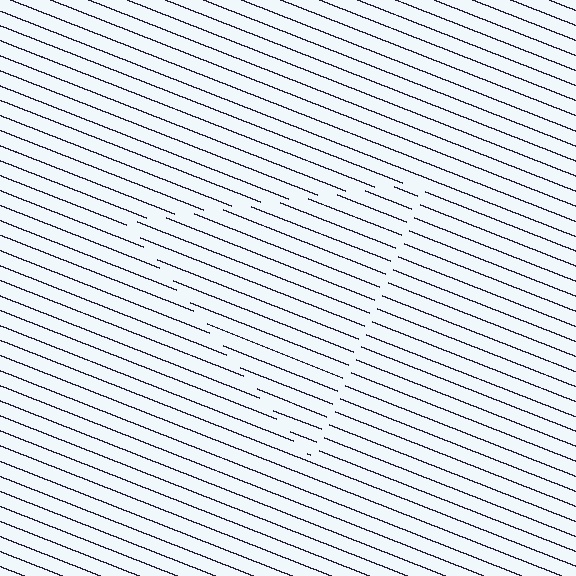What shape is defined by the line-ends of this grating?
An illusory triangle. The interior of the shape contains the same grating, shifted by half a period — the contour is defined by the phase discontinuity where line-ends from the inner and outer gratings abut.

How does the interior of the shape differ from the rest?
The interior of the shape contains the same grating, shifted by half a period — the contour is defined by the phase discontinuity where line-ends from the inner and outer gratings abut.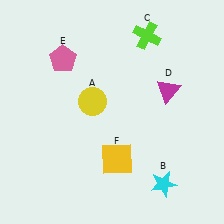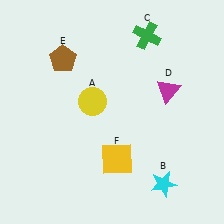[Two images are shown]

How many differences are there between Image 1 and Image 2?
There are 2 differences between the two images.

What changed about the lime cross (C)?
In Image 1, C is lime. In Image 2, it changed to green.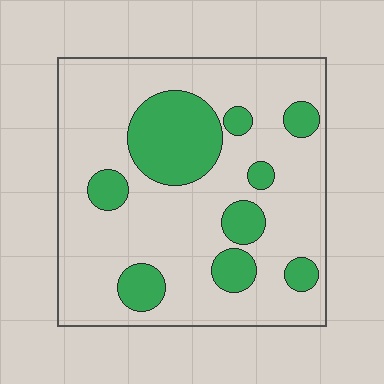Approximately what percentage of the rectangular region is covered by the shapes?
Approximately 25%.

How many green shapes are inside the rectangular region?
9.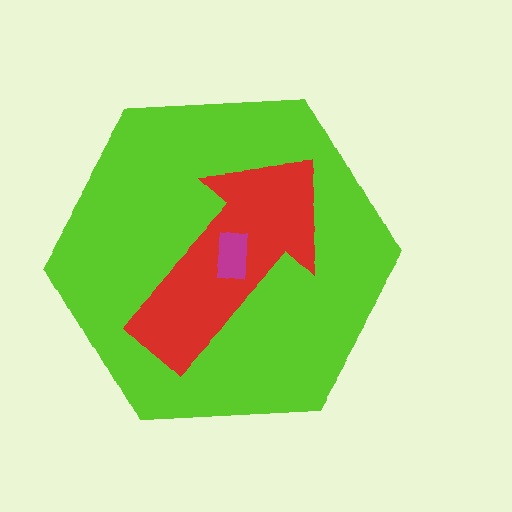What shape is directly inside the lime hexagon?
The red arrow.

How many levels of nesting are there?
3.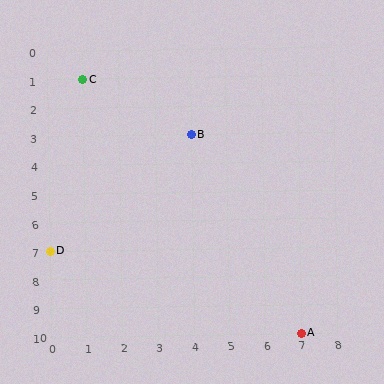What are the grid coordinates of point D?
Point D is at grid coordinates (0, 7).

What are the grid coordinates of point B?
Point B is at grid coordinates (4, 3).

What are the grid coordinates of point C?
Point C is at grid coordinates (1, 1).